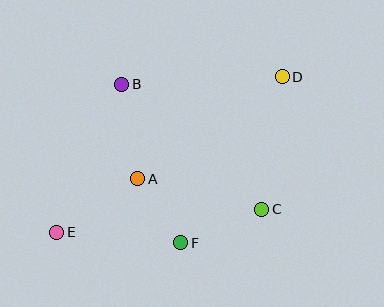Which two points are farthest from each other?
Points D and E are farthest from each other.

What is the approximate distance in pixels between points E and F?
The distance between E and F is approximately 124 pixels.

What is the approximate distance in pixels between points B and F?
The distance between B and F is approximately 169 pixels.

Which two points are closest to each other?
Points A and F are closest to each other.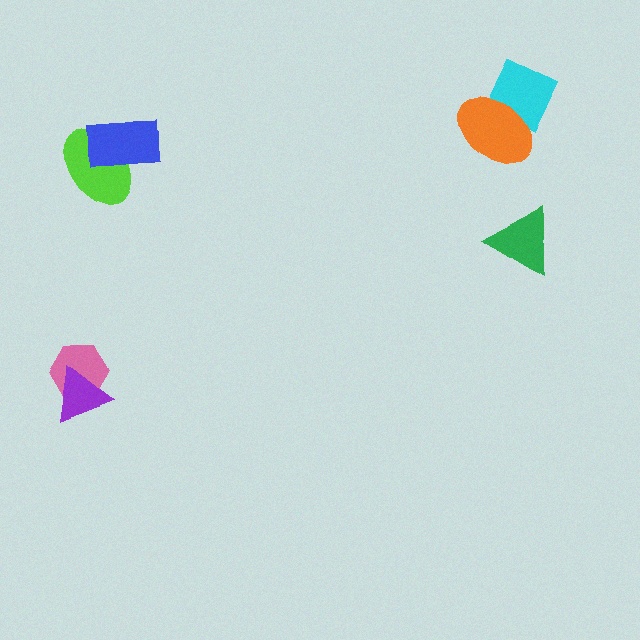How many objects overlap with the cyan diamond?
1 object overlaps with the cyan diamond.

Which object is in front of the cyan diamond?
The orange ellipse is in front of the cyan diamond.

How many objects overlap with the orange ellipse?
1 object overlaps with the orange ellipse.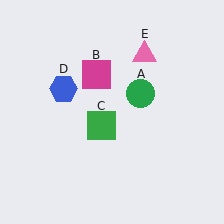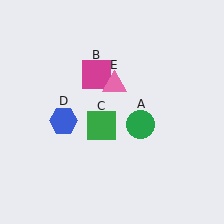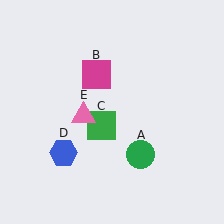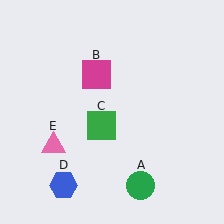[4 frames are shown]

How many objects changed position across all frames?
3 objects changed position: green circle (object A), blue hexagon (object D), pink triangle (object E).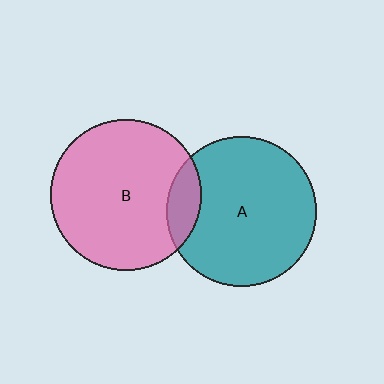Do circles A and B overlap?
Yes.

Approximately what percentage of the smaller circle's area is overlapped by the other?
Approximately 10%.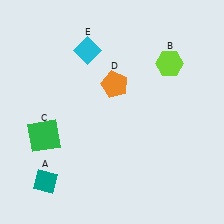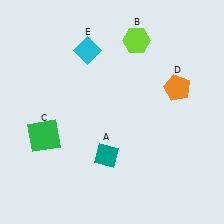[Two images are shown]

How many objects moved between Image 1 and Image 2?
3 objects moved between the two images.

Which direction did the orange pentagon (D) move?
The orange pentagon (D) moved right.